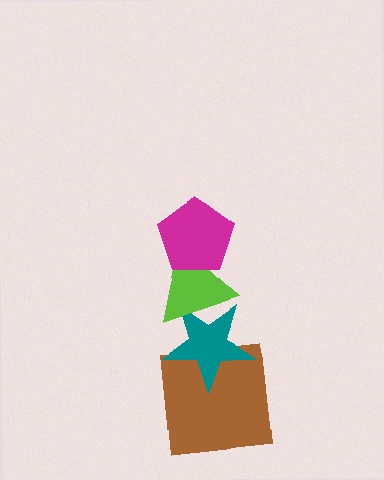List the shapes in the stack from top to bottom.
From top to bottom: the magenta pentagon, the lime triangle, the teal star, the brown square.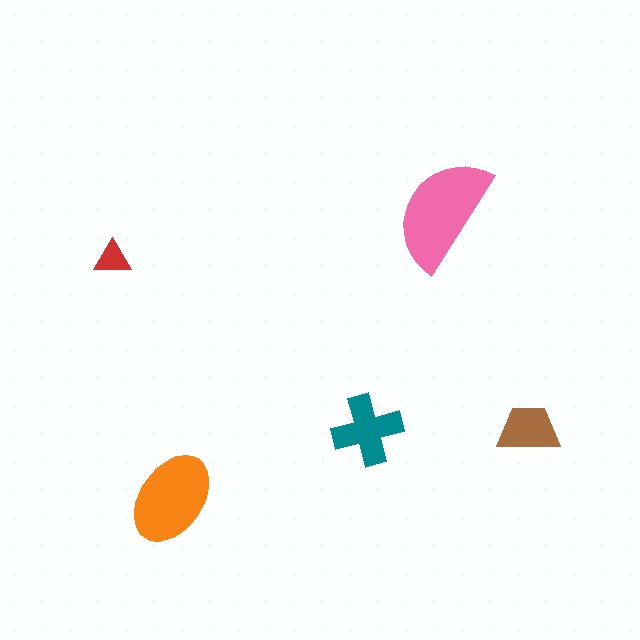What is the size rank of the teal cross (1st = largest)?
3rd.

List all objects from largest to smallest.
The pink semicircle, the orange ellipse, the teal cross, the brown trapezoid, the red triangle.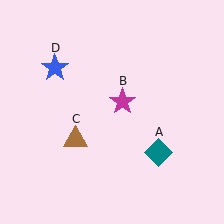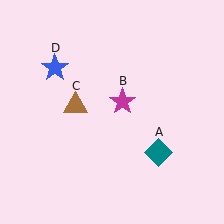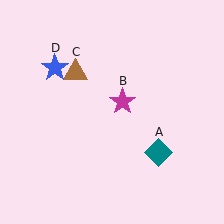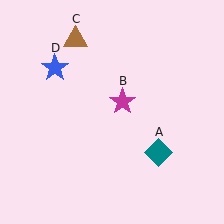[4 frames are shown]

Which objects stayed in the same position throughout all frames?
Teal diamond (object A) and magenta star (object B) and blue star (object D) remained stationary.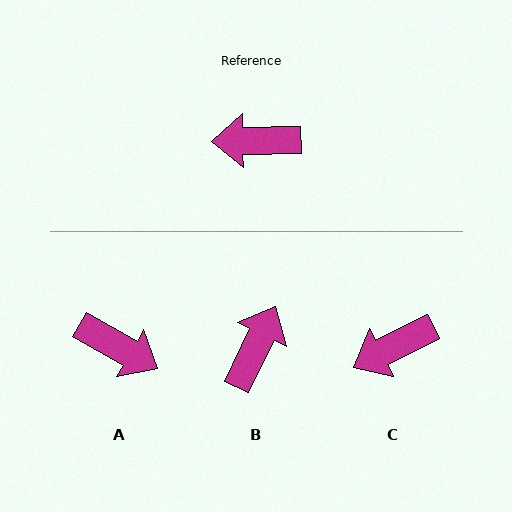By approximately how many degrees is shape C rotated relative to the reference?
Approximately 26 degrees counter-clockwise.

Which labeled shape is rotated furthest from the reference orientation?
A, about 149 degrees away.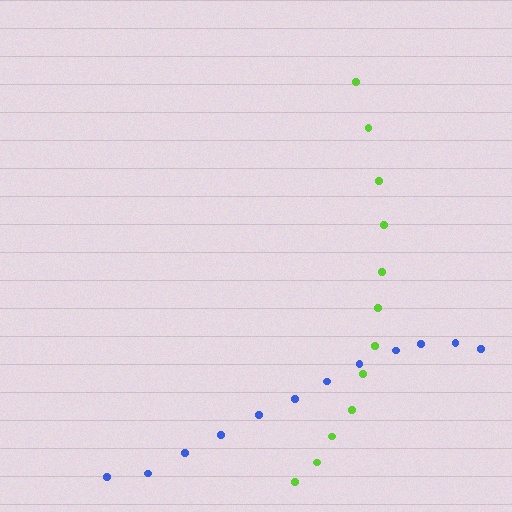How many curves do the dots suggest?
There are 2 distinct paths.